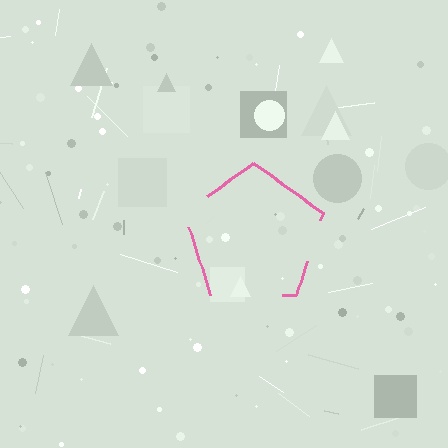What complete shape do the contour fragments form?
The contour fragments form a pentagon.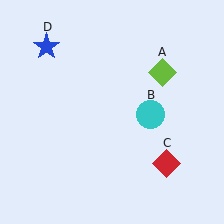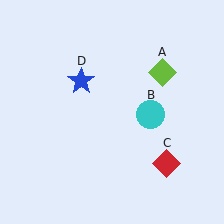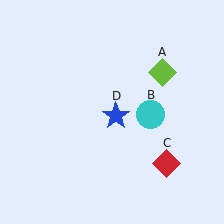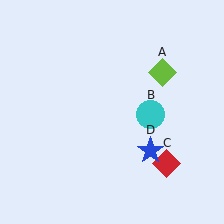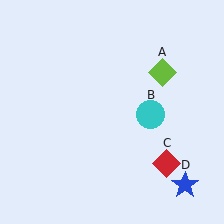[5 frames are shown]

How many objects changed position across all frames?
1 object changed position: blue star (object D).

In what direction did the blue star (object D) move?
The blue star (object D) moved down and to the right.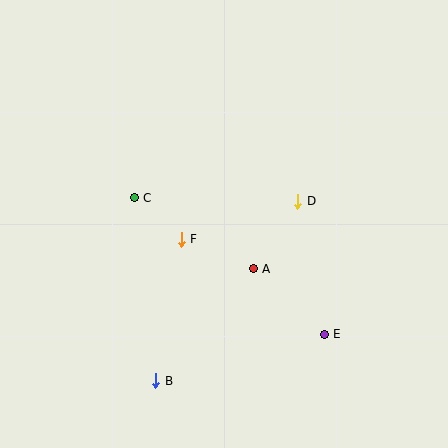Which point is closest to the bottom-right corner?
Point E is closest to the bottom-right corner.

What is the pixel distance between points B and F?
The distance between B and F is 144 pixels.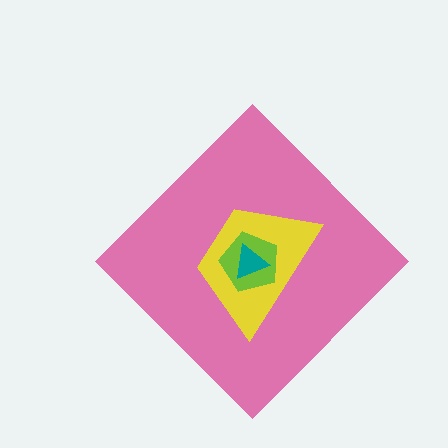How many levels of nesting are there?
4.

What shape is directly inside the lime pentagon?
The teal triangle.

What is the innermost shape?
The teal triangle.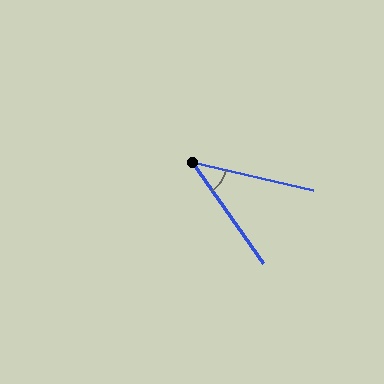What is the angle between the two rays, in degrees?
Approximately 42 degrees.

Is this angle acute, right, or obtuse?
It is acute.